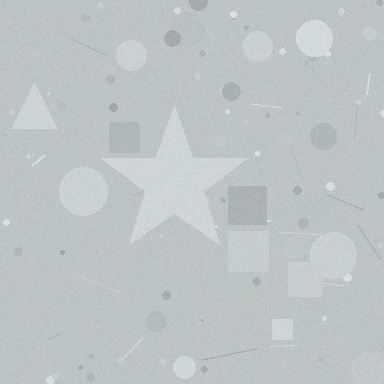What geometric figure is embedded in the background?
A star is embedded in the background.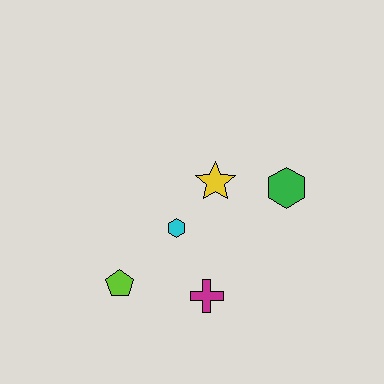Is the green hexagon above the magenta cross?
Yes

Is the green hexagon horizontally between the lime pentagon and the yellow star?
No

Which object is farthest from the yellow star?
The lime pentagon is farthest from the yellow star.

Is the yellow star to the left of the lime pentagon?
No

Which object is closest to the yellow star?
The cyan hexagon is closest to the yellow star.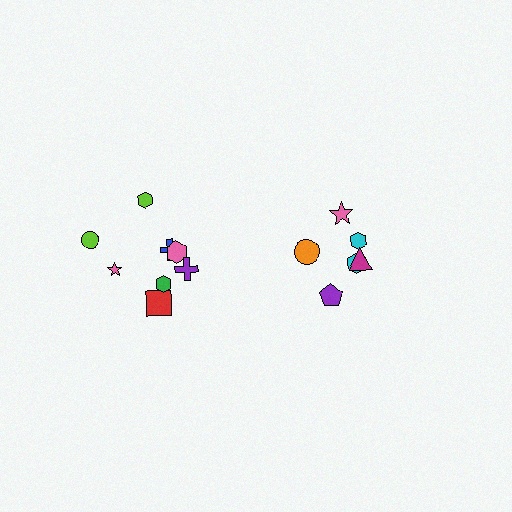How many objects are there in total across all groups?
There are 14 objects.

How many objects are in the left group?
There are 8 objects.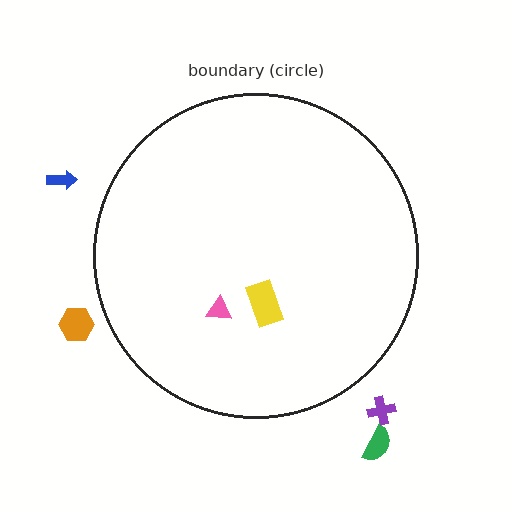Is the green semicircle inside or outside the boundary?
Outside.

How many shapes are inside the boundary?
2 inside, 4 outside.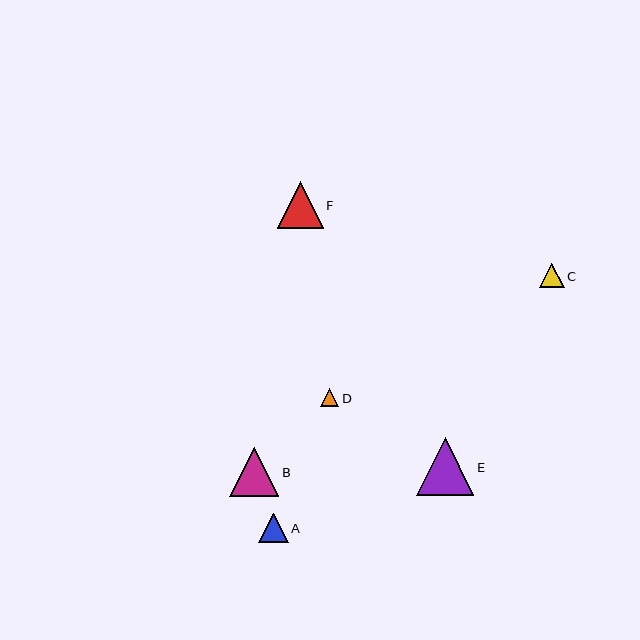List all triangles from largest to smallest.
From largest to smallest: E, B, F, A, C, D.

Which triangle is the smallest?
Triangle D is the smallest with a size of approximately 18 pixels.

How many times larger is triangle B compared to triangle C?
Triangle B is approximately 2.0 times the size of triangle C.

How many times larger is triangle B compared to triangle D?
Triangle B is approximately 2.7 times the size of triangle D.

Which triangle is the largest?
Triangle E is the largest with a size of approximately 58 pixels.